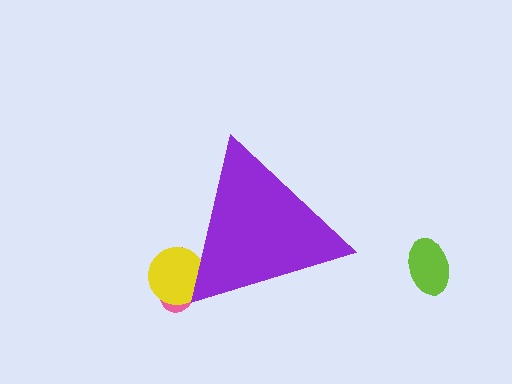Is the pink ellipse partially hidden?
Yes, the pink ellipse is partially hidden behind the purple triangle.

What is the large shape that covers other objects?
A purple triangle.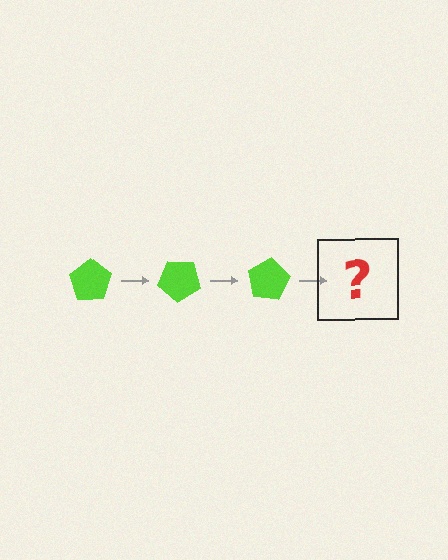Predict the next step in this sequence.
The next step is a lime pentagon rotated 120 degrees.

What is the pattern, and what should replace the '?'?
The pattern is that the pentagon rotates 40 degrees each step. The '?' should be a lime pentagon rotated 120 degrees.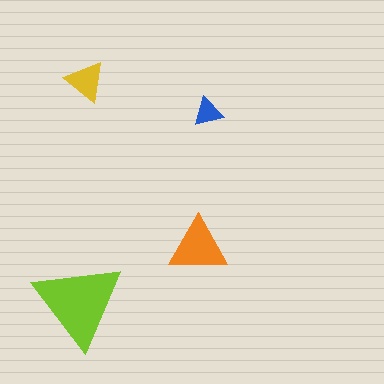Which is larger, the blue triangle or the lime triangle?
The lime one.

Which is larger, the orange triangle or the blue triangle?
The orange one.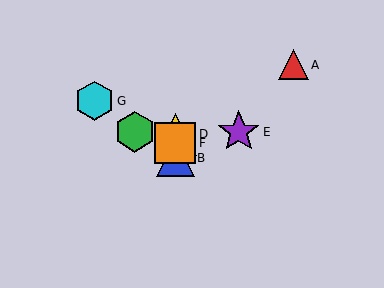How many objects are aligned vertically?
3 objects (B, D, F) are aligned vertically.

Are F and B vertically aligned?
Yes, both are at x≈175.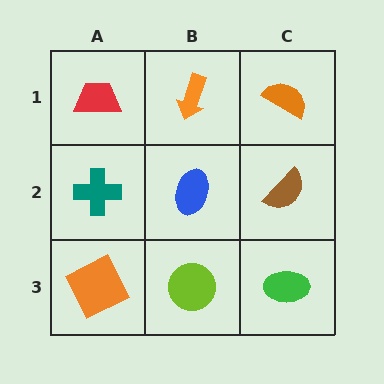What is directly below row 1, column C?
A brown semicircle.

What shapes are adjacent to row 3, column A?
A teal cross (row 2, column A), a lime circle (row 3, column B).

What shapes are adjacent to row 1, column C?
A brown semicircle (row 2, column C), an orange arrow (row 1, column B).